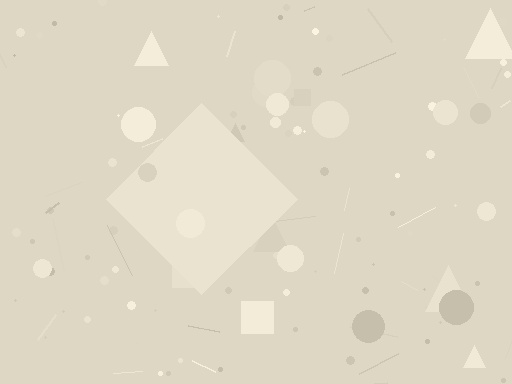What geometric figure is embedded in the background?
A diamond is embedded in the background.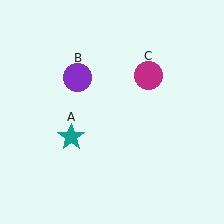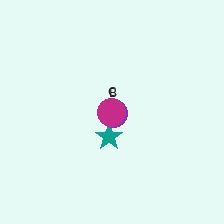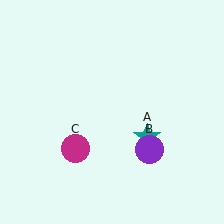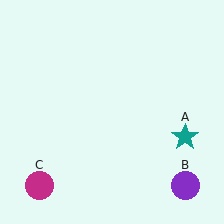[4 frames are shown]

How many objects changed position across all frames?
3 objects changed position: teal star (object A), purple circle (object B), magenta circle (object C).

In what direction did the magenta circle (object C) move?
The magenta circle (object C) moved down and to the left.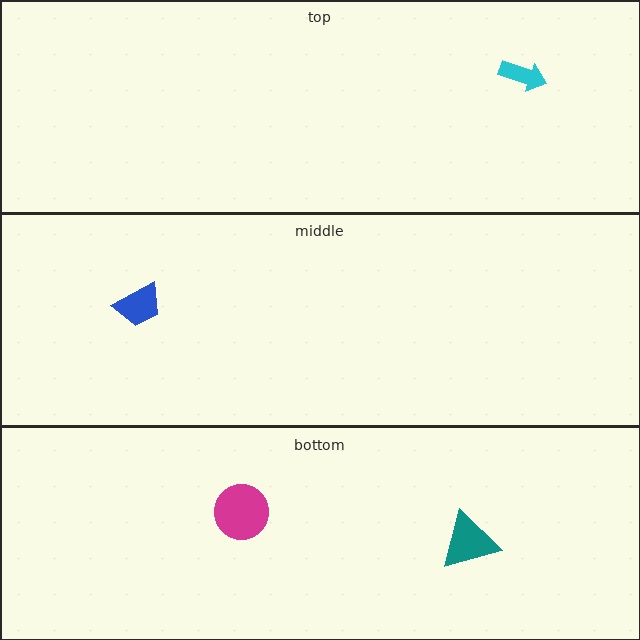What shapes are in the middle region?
The blue trapezoid.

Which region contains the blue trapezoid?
The middle region.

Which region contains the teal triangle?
The bottom region.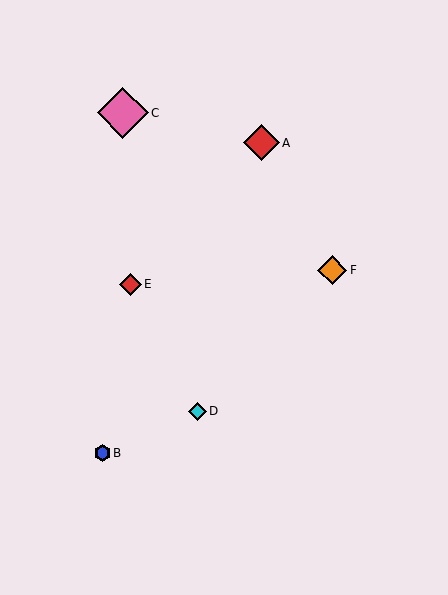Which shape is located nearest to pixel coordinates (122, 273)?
The red diamond (labeled E) at (131, 284) is nearest to that location.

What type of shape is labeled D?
Shape D is a cyan diamond.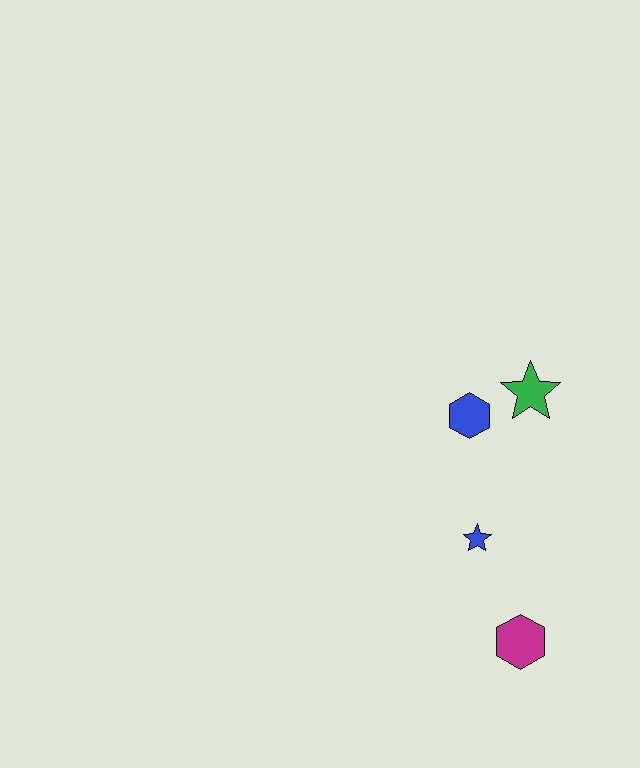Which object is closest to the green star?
The blue hexagon is closest to the green star.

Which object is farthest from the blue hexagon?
The magenta hexagon is farthest from the blue hexagon.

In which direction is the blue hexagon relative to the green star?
The blue hexagon is to the left of the green star.